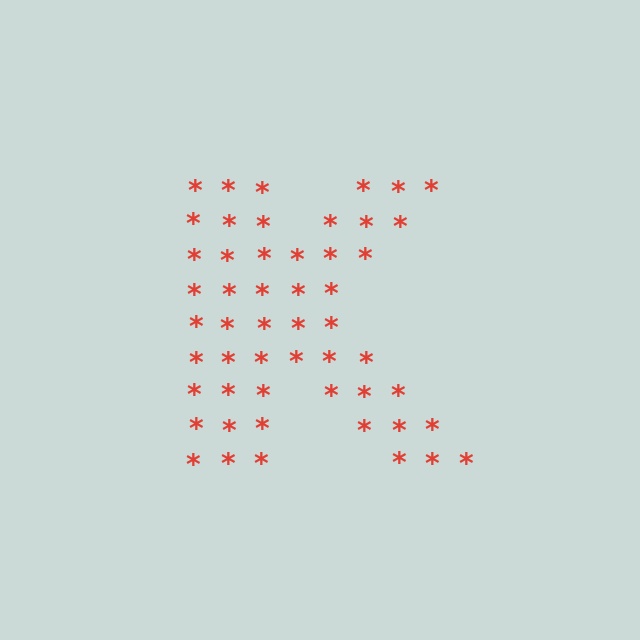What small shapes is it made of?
It is made of small asterisks.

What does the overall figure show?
The overall figure shows the letter K.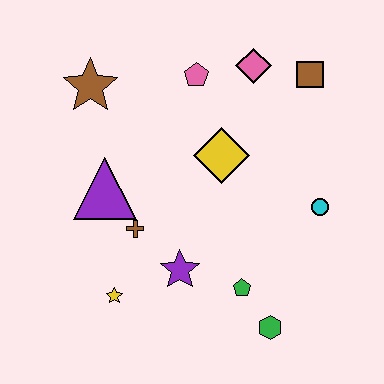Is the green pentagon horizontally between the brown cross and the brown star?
No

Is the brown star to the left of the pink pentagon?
Yes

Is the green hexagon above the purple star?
No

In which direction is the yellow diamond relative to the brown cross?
The yellow diamond is to the right of the brown cross.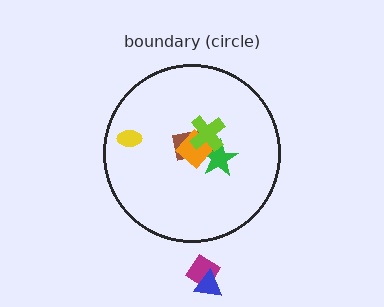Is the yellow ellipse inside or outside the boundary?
Inside.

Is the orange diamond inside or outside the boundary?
Inside.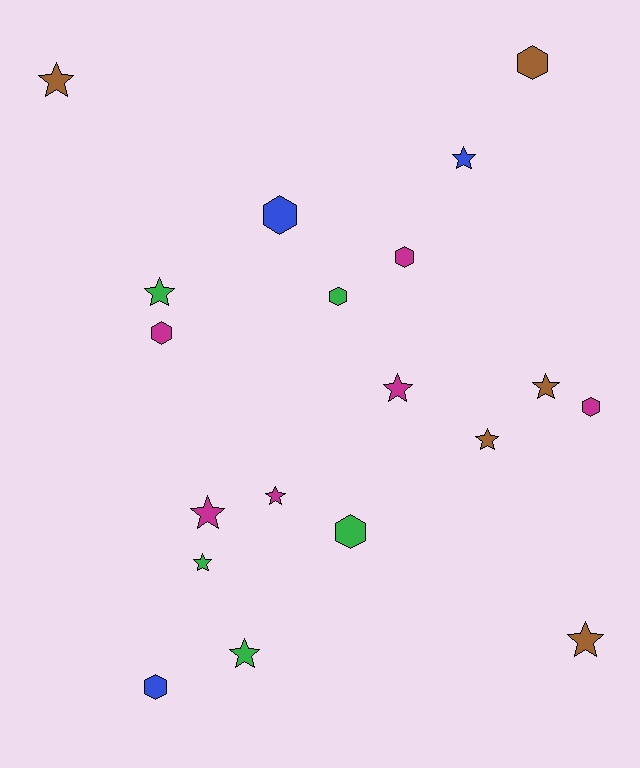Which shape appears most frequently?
Star, with 11 objects.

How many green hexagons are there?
There are 2 green hexagons.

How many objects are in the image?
There are 19 objects.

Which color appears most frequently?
Magenta, with 6 objects.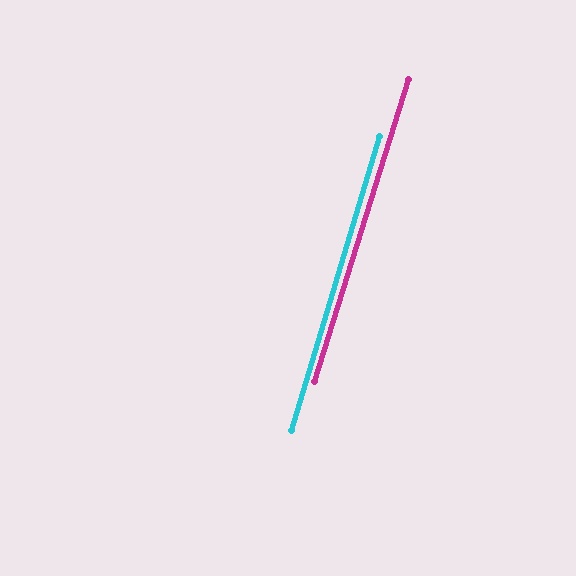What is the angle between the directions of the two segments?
Approximately 1 degree.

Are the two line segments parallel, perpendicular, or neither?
Parallel — their directions differ by only 0.5°.